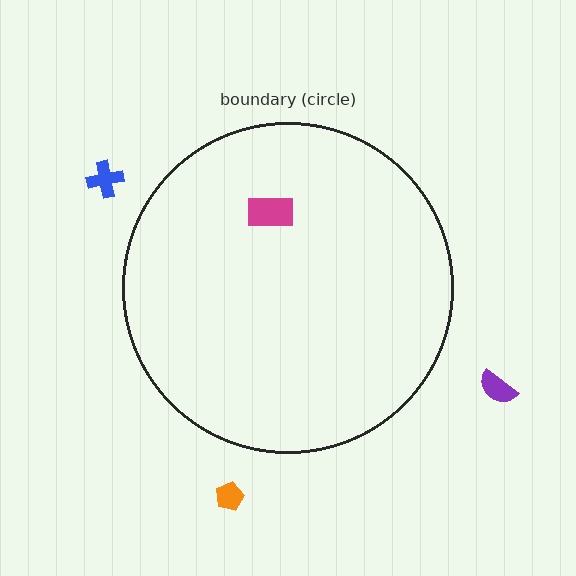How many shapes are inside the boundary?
1 inside, 3 outside.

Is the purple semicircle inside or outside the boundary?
Outside.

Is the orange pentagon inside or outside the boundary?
Outside.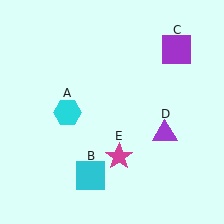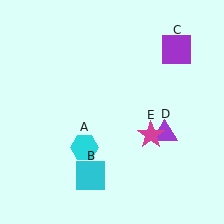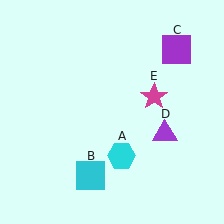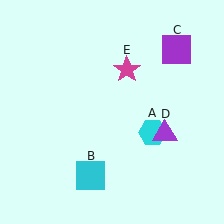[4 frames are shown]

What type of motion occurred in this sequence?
The cyan hexagon (object A), magenta star (object E) rotated counterclockwise around the center of the scene.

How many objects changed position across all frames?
2 objects changed position: cyan hexagon (object A), magenta star (object E).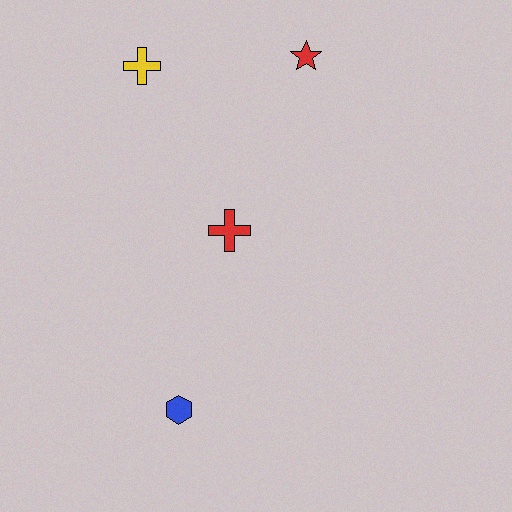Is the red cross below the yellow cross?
Yes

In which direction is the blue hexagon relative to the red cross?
The blue hexagon is below the red cross.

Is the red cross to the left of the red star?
Yes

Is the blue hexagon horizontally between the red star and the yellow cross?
Yes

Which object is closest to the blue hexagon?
The red cross is closest to the blue hexagon.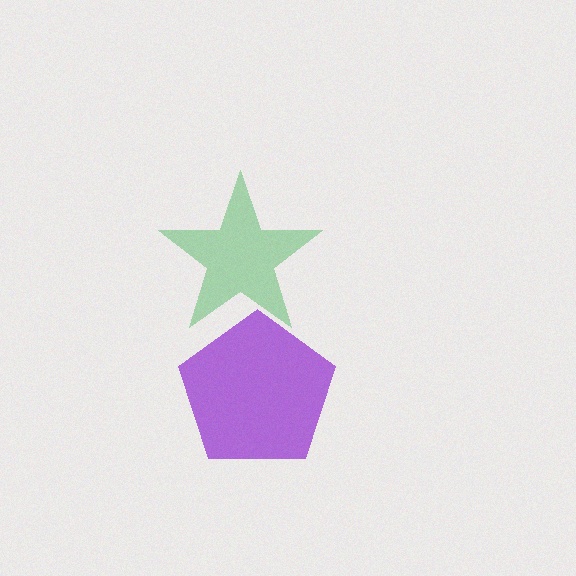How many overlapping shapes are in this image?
There are 2 overlapping shapes in the image.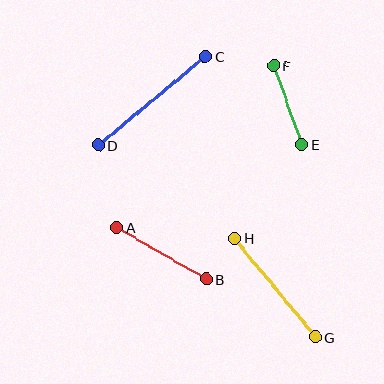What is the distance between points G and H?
The distance is approximately 128 pixels.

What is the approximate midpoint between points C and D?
The midpoint is at approximately (152, 101) pixels.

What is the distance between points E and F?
The distance is approximately 84 pixels.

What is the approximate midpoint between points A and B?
The midpoint is at approximately (161, 254) pixels.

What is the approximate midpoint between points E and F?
The midpoint is at approximately (288, 105) pixels.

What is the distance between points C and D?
The distance is approximately 139 pixels.